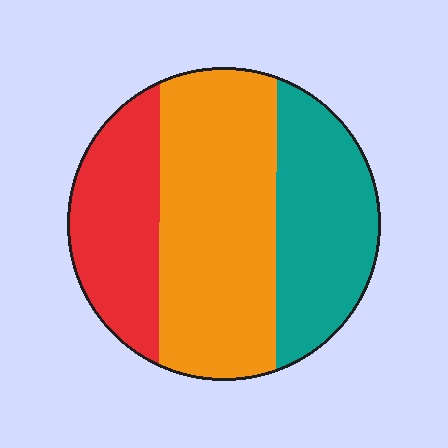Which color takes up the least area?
Red, at roughly 25%.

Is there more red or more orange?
Orange.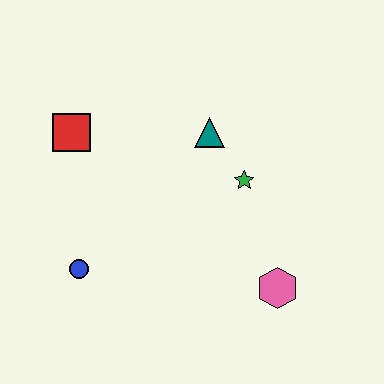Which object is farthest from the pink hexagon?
The red square is farthest from the pink hexagon.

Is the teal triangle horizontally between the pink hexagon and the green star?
No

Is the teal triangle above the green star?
Yes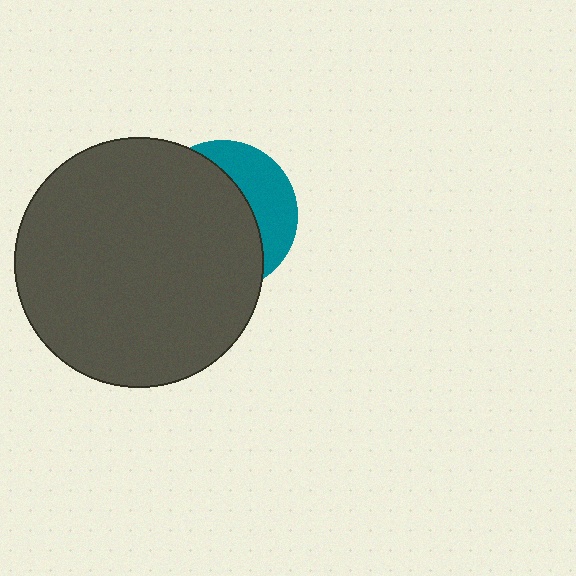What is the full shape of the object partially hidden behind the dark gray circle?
The partially hidden object is a teal circle.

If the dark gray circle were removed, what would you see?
You would see the complete teal circle.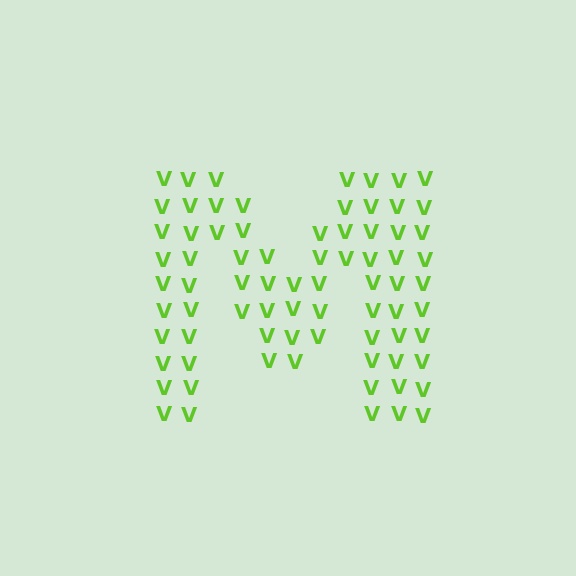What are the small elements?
The small elements are letter V's.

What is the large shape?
The large shape is the letter M.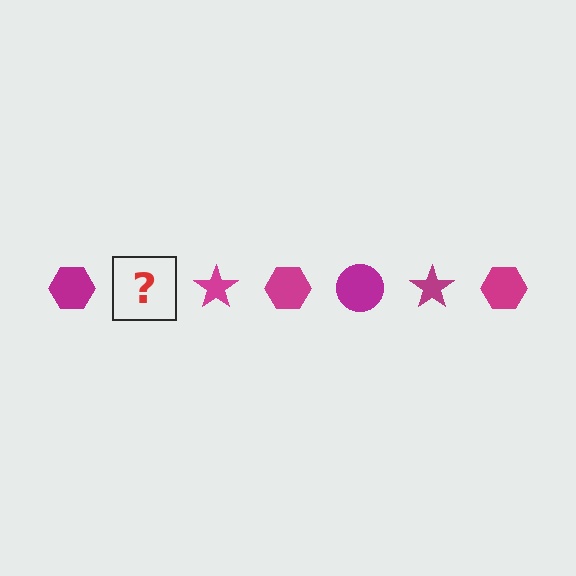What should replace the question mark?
The question mark should be replaced with a magenta circle.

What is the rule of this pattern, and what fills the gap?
The rule is that the pattern cycles through hexagon, circle, star shapes in magenta. The gap should be filled with a magenta circle.